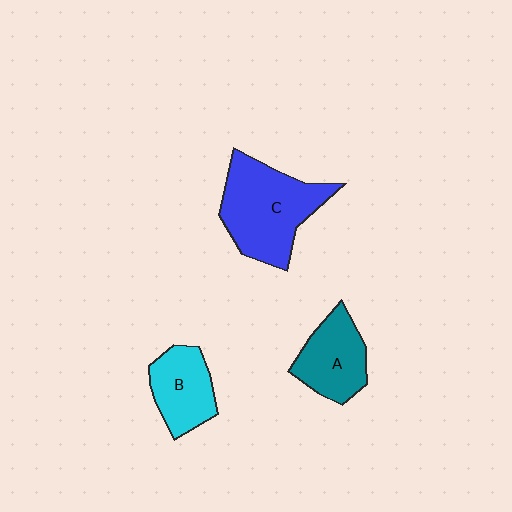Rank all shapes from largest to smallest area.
From largest to smallest: C (blue), A (teal), B (cyan).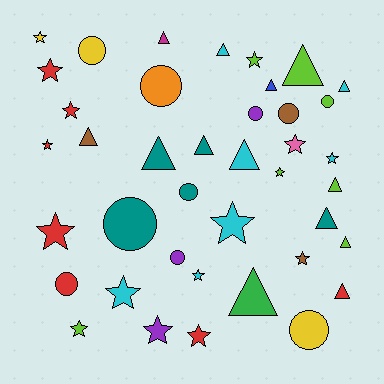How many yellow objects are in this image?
There are 3 yellow objects.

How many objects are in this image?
There are 40 objects.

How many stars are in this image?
There are 16 stars.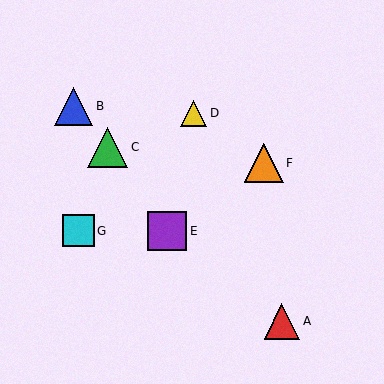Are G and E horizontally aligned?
Yes, both are at y≈231.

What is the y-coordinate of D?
Object D is at y≈113.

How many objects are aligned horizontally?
2 objects (E, G) are aligned horizontally.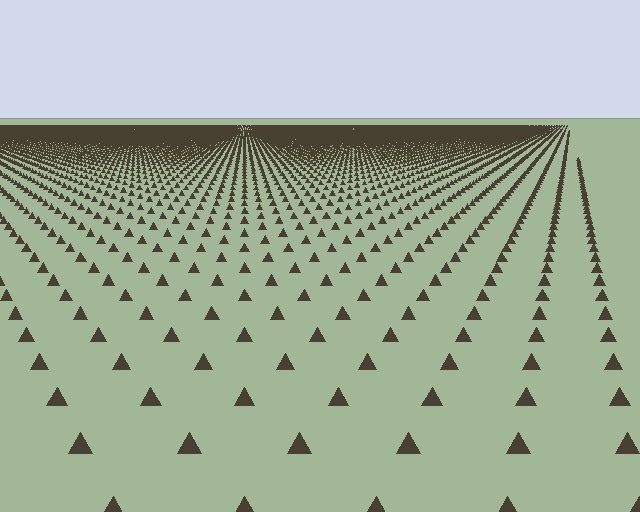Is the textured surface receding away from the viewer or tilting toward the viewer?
The surface is receding away from the viewer. Texture elements get smaller and denser toward the top.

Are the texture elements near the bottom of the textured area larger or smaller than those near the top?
Larger. Near the bottom, elements are closer to the viewer and appear at a bigger on-screen size.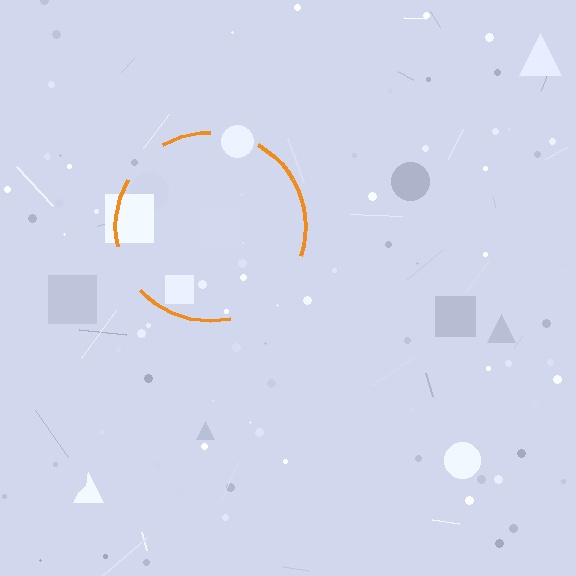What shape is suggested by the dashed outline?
The dashed outline suggests a circle.